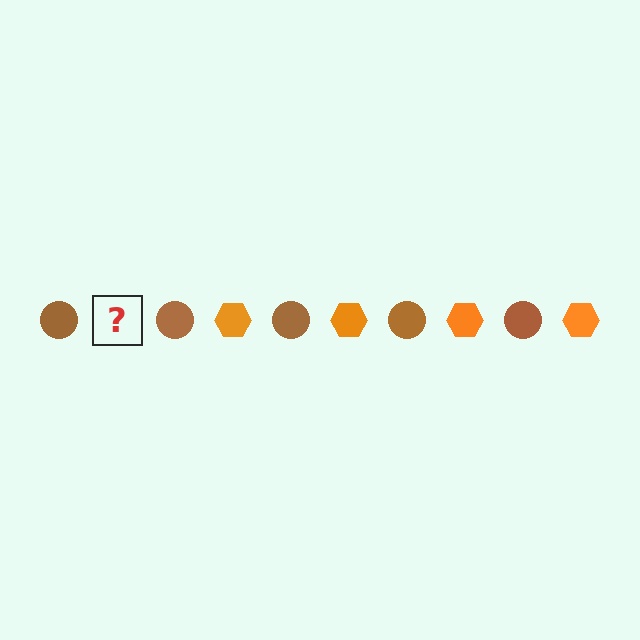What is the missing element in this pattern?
The missing element is an orange hexagon.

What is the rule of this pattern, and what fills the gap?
The rule is that the pattern alternates between brown circle and orange hexagon. The gap should be filled with an orange hexagon.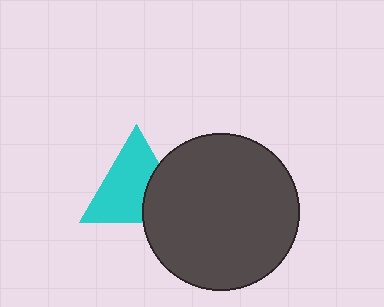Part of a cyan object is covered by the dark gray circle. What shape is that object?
It is a triangle.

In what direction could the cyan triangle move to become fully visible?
The cyan triangle could move left. That would shift it out from behind the dark gray circle entirely.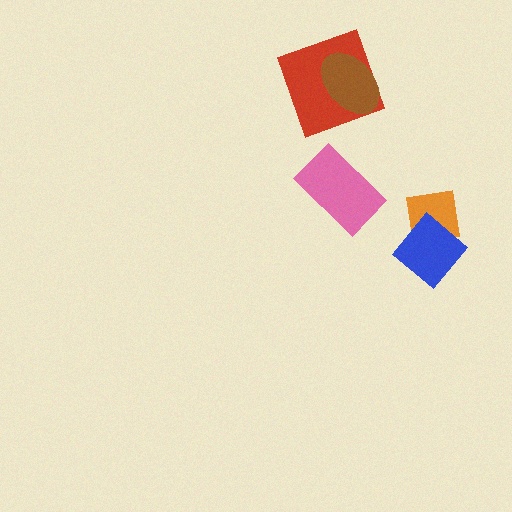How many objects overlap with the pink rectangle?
0 objects overlap with the pink rectangle.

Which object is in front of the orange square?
The blue diamond is in front of the orange square.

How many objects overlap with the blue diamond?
1 object overlaps with the blue diamond.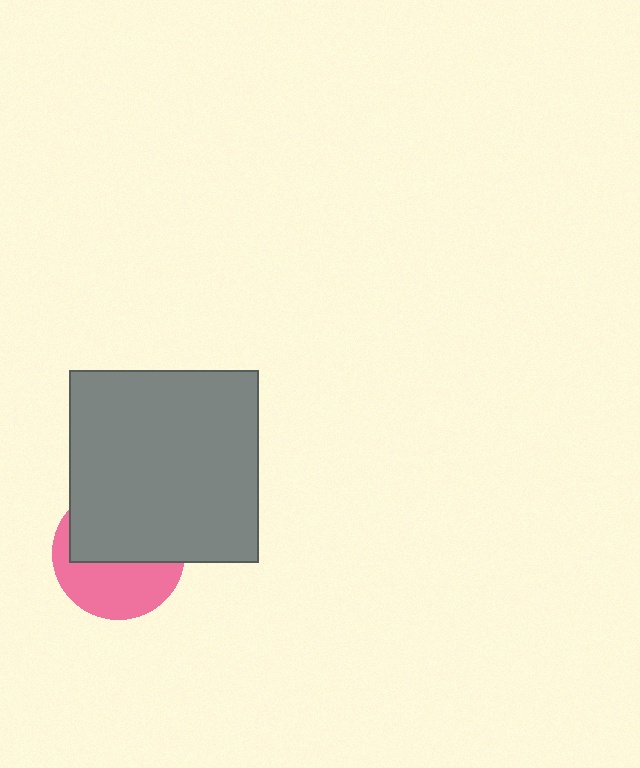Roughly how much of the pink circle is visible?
About half of it is visible (roughly 46%).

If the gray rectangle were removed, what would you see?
You would see the complete pink circle.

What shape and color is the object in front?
The object in front is a gray rectangle.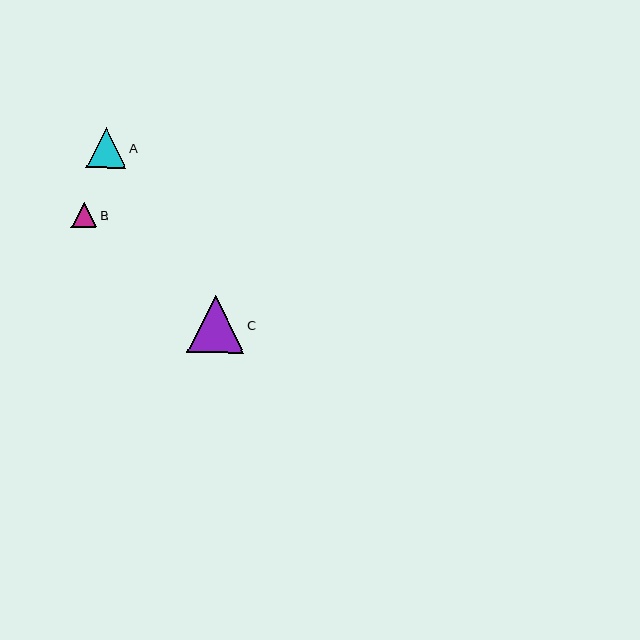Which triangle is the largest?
Triangle C is the largest with a size of approximately 57 pixels.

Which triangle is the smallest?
Triangle B is the smallest with a size of approximately 25 pixels.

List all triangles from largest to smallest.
From largest to smallest: C, A, B.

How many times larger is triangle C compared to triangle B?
Triangle C is approximately 2.2 times the size of triangle B.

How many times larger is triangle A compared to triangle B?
Triangle A is approximately 1.6 times the size of triangle B.